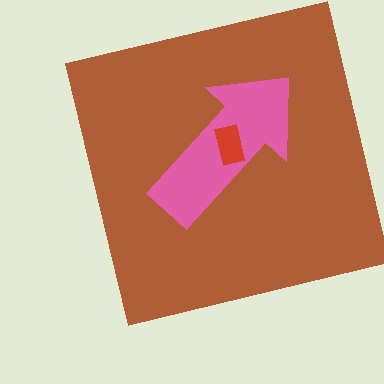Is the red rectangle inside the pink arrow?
Yes.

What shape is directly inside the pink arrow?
The red rectangle.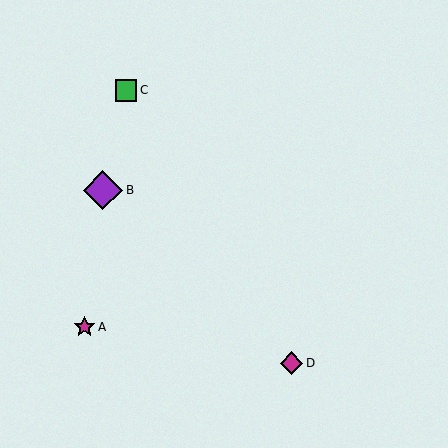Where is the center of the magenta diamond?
The center of the magenta diamond is at (292, 363).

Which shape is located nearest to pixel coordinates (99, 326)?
The magenta star (labeled A) at (85, 327) is nearest to that location.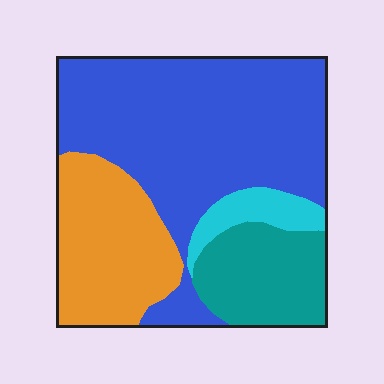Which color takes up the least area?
Cyan, at roughly 5%.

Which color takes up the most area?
Blue, at roughly 55%.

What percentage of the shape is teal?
Teal takes up between a sixth and a third of the shape.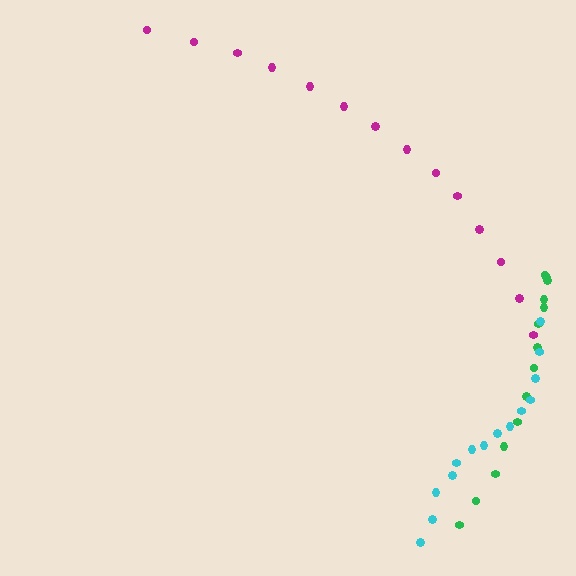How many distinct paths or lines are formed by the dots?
There are 3 distinct paths.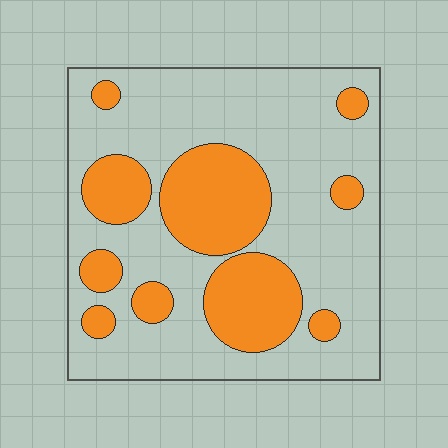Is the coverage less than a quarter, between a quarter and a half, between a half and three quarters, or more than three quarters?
Between a quarter and a half.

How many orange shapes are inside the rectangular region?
10.